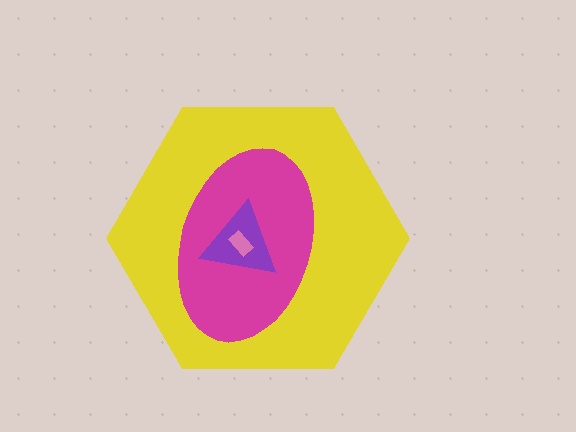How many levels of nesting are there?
4.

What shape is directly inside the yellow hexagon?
The magenta ellipse.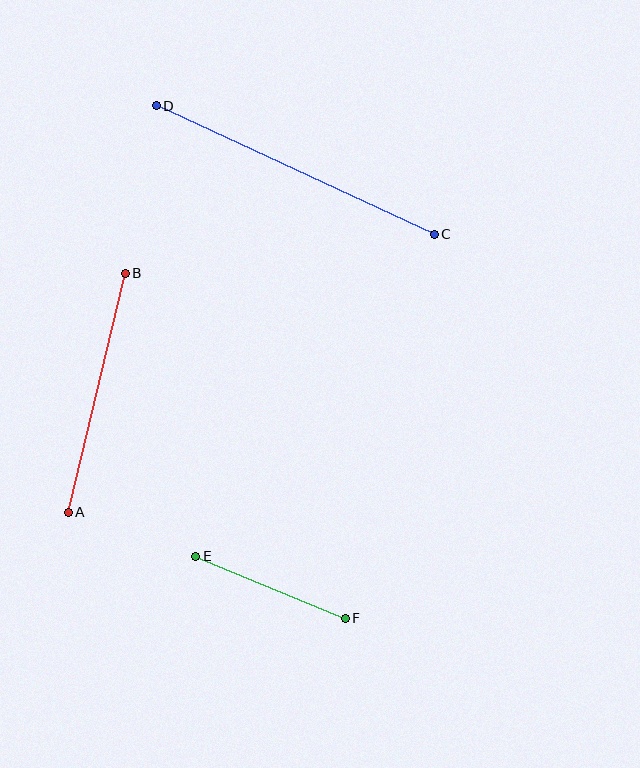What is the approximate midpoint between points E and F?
The midpoint is at approximately (271, 587) pixels.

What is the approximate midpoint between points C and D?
The midpoint is at approximately (295, 170) pixels.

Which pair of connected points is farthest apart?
Points C and D are farthest apart.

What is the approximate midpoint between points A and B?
The midpoint is at approximately (97, 393) pixels.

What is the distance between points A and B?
The distance is approximately 246 pixels.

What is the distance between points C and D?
The distance is approximately 306 pixels.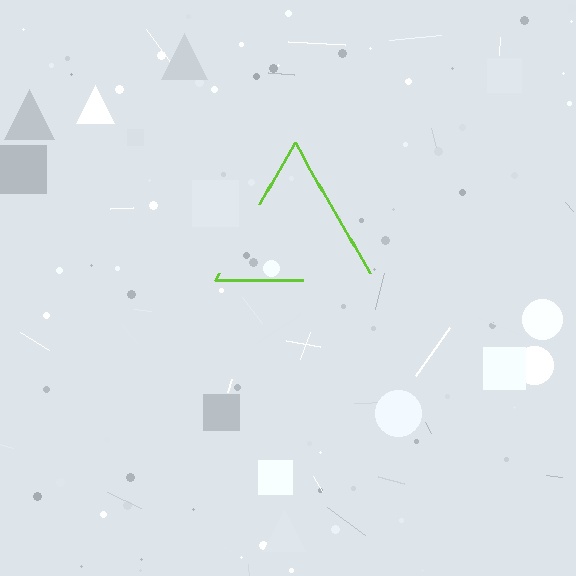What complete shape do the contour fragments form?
The contour fragments form a triangle.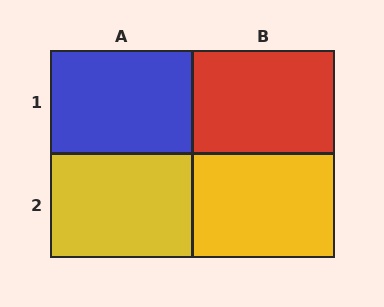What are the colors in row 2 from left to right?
Yellow, yellow.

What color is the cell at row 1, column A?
Blue.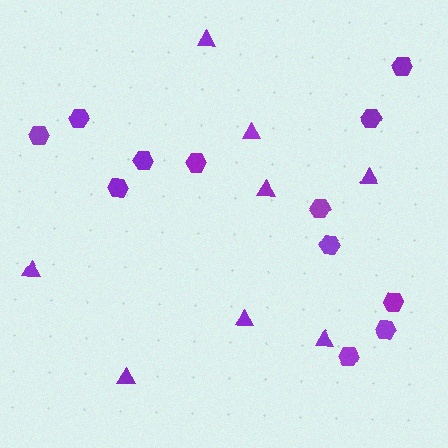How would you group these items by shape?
There are 2 groups: one group of hexagons (12) and one group of triangles (8).